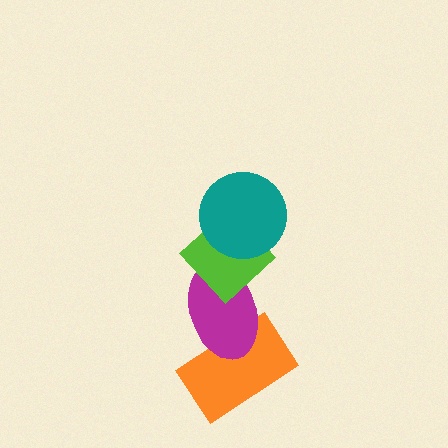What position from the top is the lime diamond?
The lime diamond is 2nd from the top.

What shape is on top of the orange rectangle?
The magenta ellipse is on top of the orange rectangle.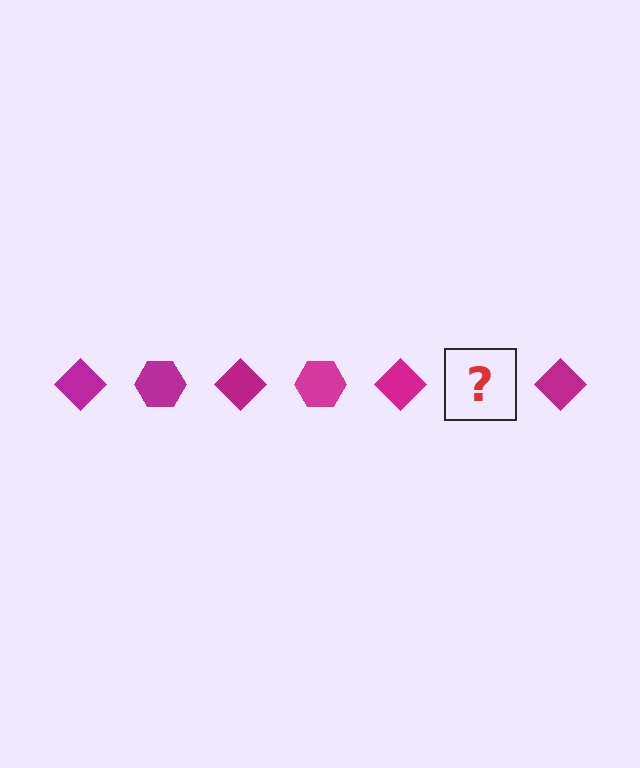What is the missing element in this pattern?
The missing element is a magenta hexagon.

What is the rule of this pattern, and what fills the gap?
The rule is that the pattern cycles through diamond, hexagon shapes in magenta. The gap should be filled with a magenta hexagon.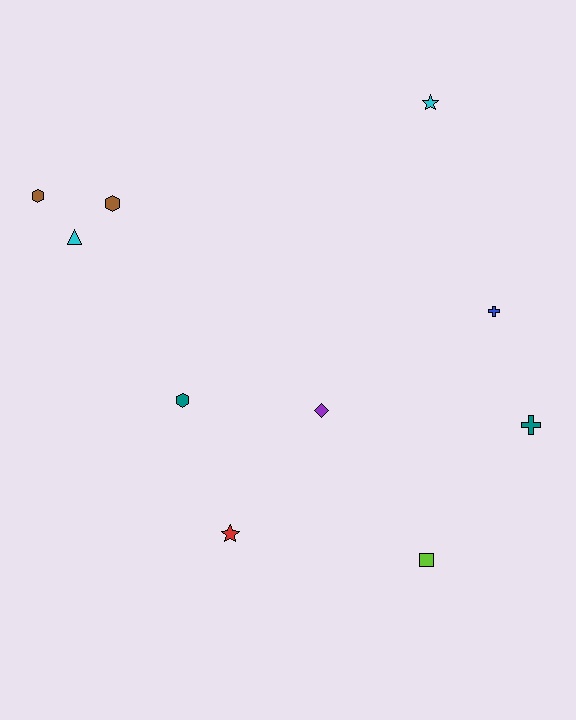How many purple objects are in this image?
There is 1 purple object.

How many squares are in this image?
There is 1 square.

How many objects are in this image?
There are 10 objects.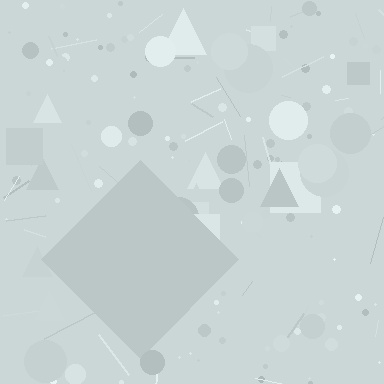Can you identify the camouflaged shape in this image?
The camouflaged shape is a diamond.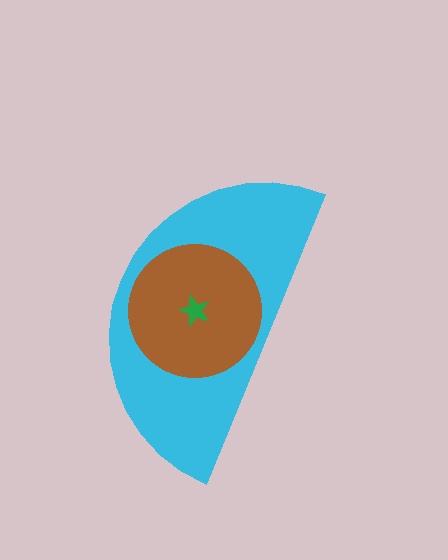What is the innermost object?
The green star.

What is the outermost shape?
The cyan semicircle.